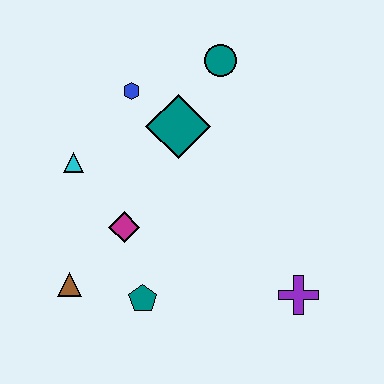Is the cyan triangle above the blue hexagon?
No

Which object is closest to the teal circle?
The teal diamond is closest to the teal circle.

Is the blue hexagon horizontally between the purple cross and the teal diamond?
No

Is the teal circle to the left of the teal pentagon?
No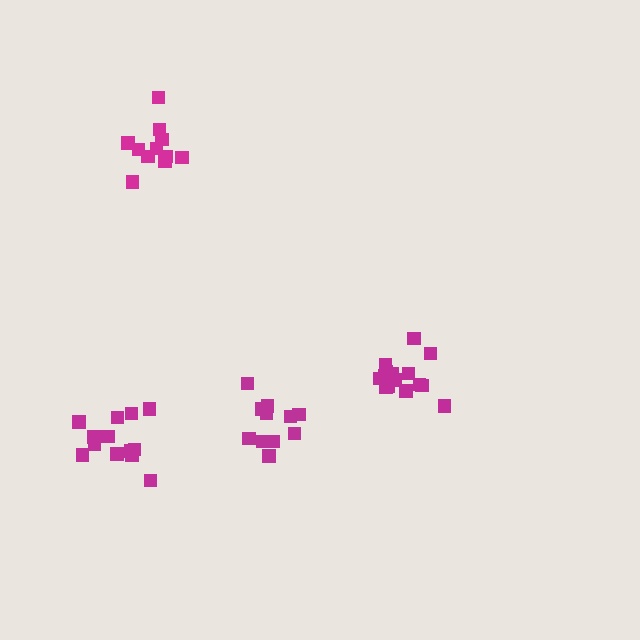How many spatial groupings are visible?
There are 4 spatial groupings.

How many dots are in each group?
Group 1: 12 dots, Group 2: 11 dots, Group 3: 15 dots, Group 4: 13 dots (51 total).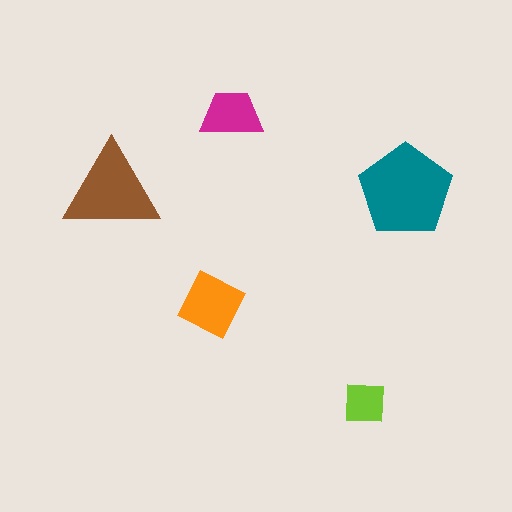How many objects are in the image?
There are 5 objects in the image.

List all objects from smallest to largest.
The lime square, the magenta trapezoid, the orange diamond, the brown triangle, the teal pentagon.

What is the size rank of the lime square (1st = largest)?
5th.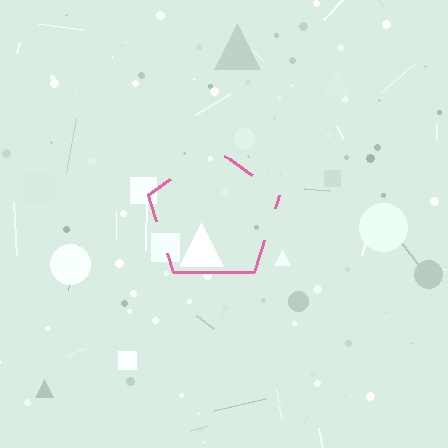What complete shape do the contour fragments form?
The contour fragments form a pentagon.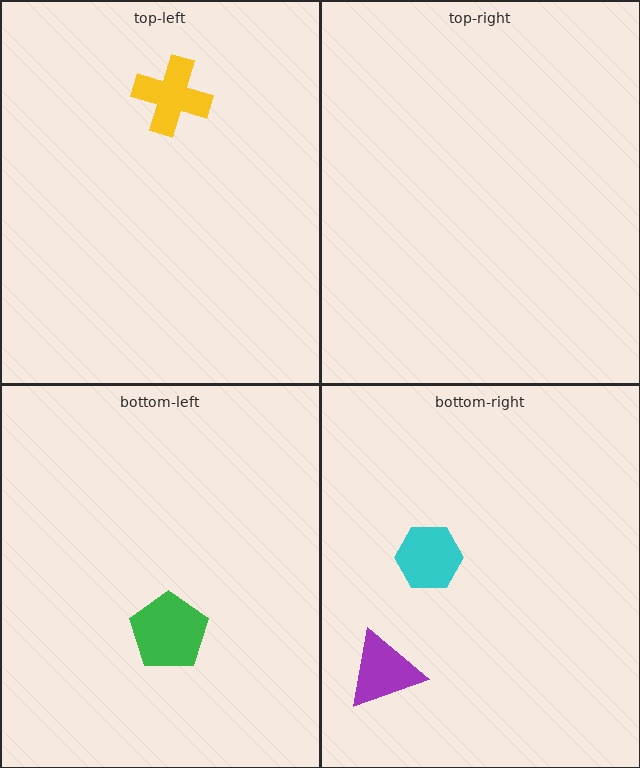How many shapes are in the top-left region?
1.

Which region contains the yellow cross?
The top-left region.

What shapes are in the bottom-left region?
The green pentagon.